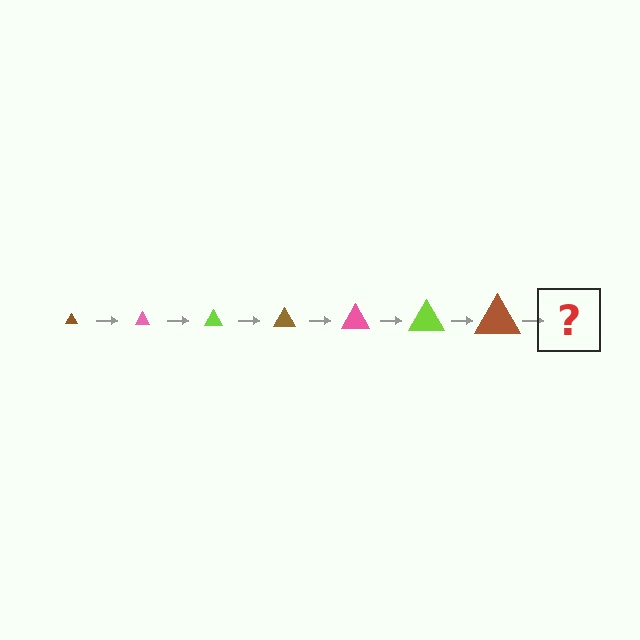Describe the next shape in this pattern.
It should be a pink triangle, larger than the previous one.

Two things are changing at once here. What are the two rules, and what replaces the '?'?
The two rules are that the triangle grows larger each step and the color cycles through brown, pink, and lime. The '?' should be a pink triangle, larger than the previous one.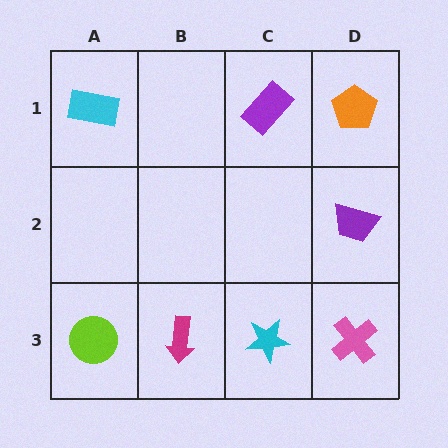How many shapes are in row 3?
4 shapes.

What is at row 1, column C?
A purple rectangle.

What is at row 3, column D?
A pink cross.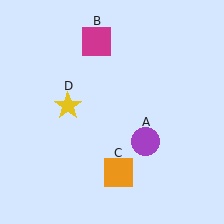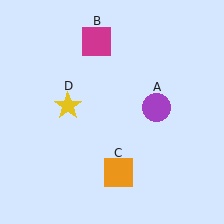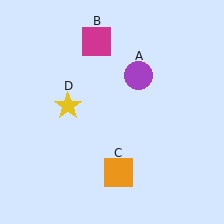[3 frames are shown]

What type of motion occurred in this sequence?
The purple circle (object A) rotated counterclockwise around the center of the scene.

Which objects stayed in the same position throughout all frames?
Magenta square (object B) and orange square (object C) and yellow star (object D) remained stationary.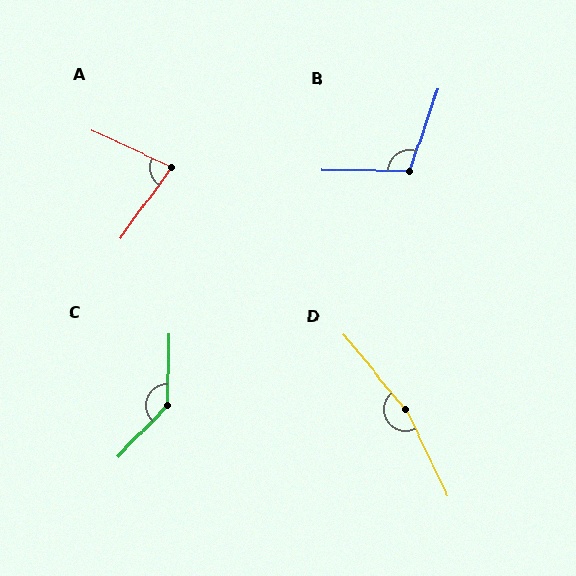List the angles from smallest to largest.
A (79°), B (108°), C (138°), D (167°).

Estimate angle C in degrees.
Approximately 138 degrees.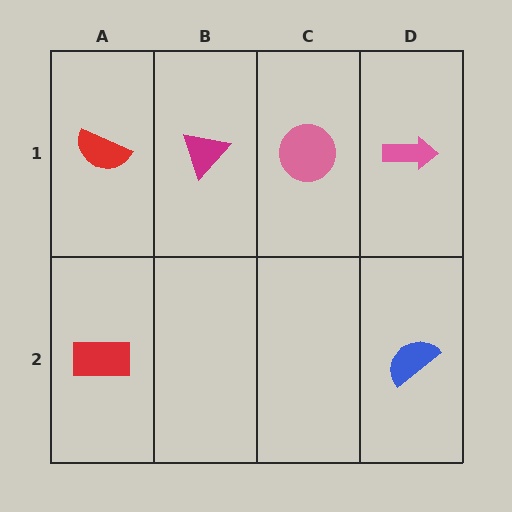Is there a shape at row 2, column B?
No, that cell is empty.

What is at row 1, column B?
A magenta triangle.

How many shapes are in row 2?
2 shapes.